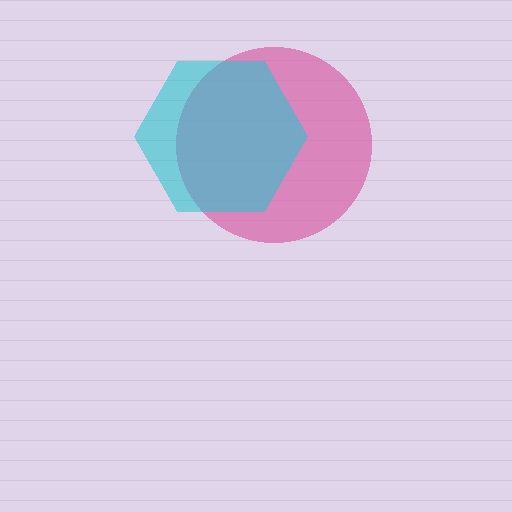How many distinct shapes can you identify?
There are 2 distinct shapes: a pink circle, a cyan hexagon.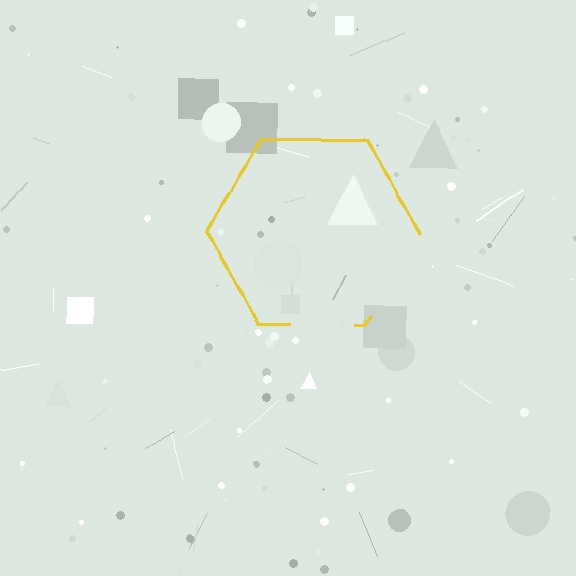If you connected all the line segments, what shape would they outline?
They would outline a hexagon.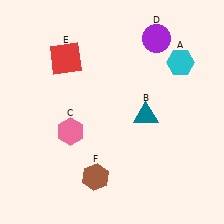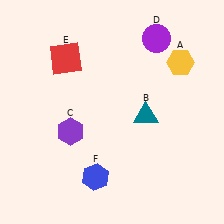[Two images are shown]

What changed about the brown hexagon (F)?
In Image 1, F is brown. In Image 2, it changed to blue.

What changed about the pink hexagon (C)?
In Image 1, C is pink. In Image 2, it changed to purple.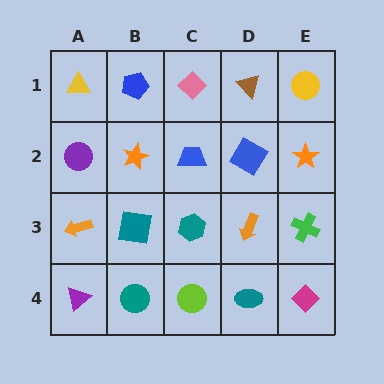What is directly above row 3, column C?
A blue trapezoid.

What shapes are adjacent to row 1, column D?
A blue diamond (row 2, column D), a pink diamond (row 1, column C), a yellow circle (row 1, column E).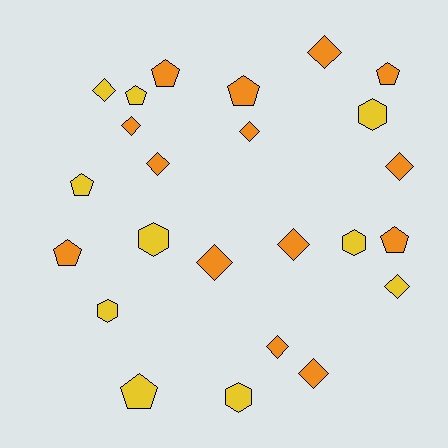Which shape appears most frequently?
Diamond, with 11 objects.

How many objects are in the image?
There are 24 objects.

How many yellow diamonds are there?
There are 2 yellow diamonds.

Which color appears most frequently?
Orange, with 14 objects.